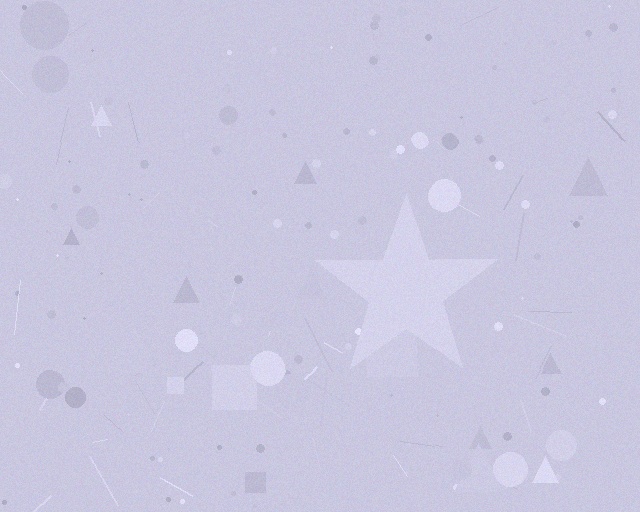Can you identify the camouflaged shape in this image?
The camouflaged shape is a star.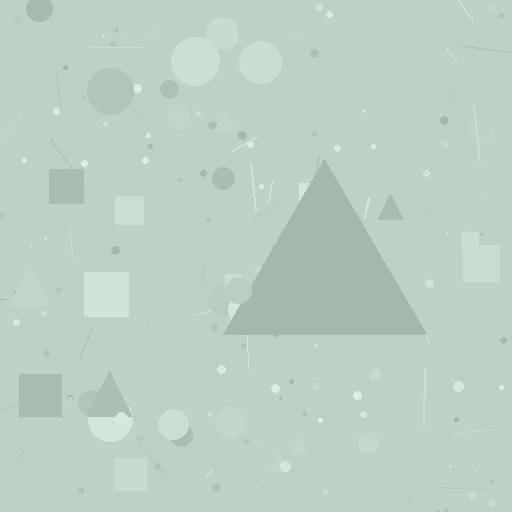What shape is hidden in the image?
A triangle is hidden in the image.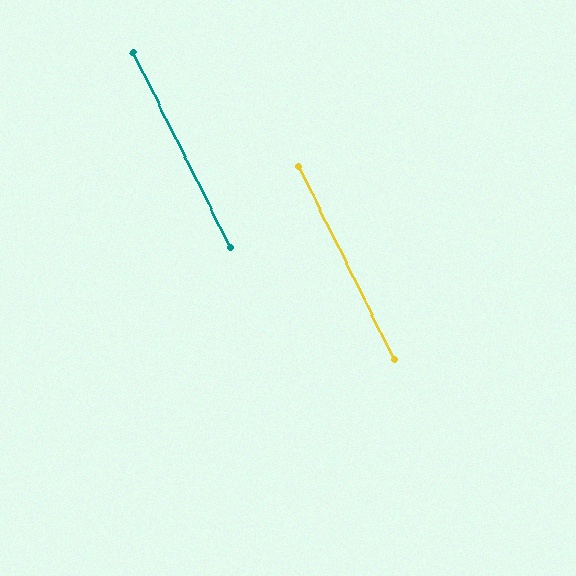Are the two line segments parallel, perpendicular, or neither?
Parallel — their directions differ by only 0.1°.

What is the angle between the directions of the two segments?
Approximately 0 degrees.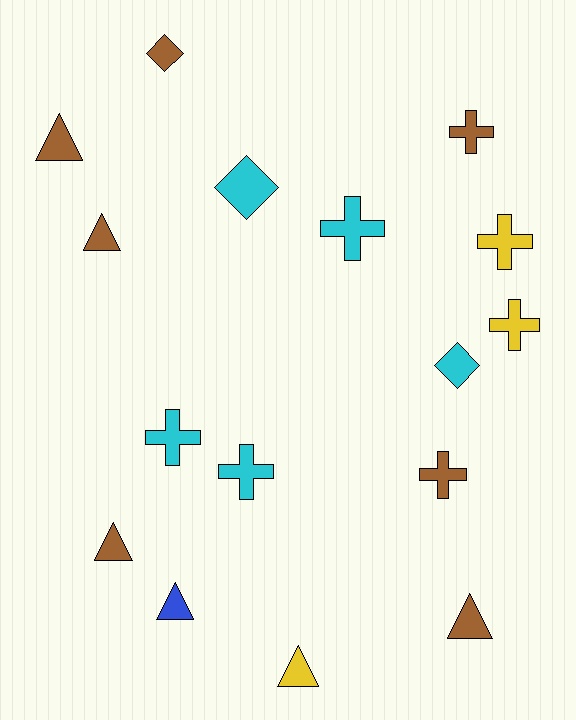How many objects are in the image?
There are 16 objects.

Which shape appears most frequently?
Cross, with 7 objects.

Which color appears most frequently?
Brown, with 7 objects.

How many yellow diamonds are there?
There are no yellow diamonds.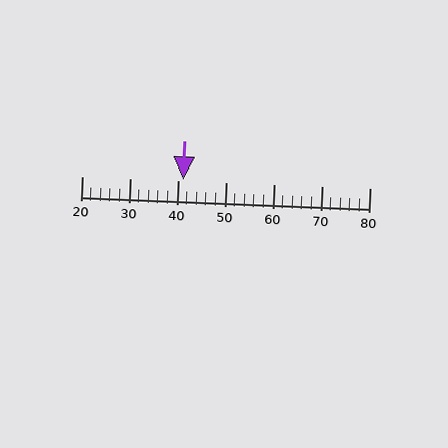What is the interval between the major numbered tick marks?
The major tick marks are spaced 10 units apart.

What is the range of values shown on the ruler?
The ruler shows values from 20 to 80.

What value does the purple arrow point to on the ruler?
The purple arrow points to approximately 41.